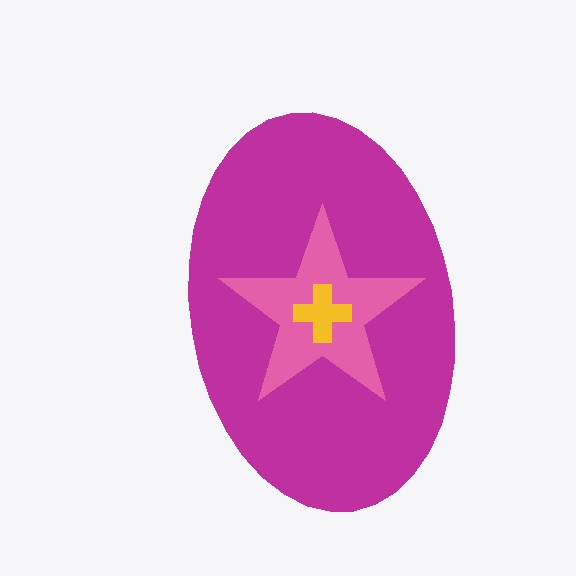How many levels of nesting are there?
3.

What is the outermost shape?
The magenta ellipse.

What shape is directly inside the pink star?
The yellow cross.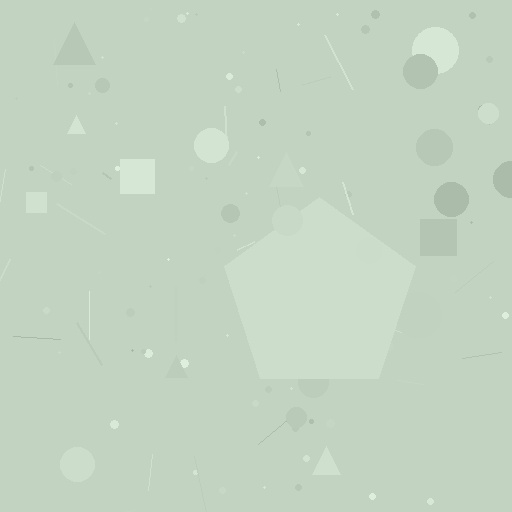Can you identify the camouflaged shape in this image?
The camouflaged shape is a pentagon.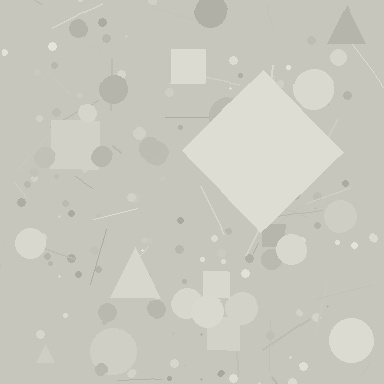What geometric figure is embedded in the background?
A diamond is embedded in the background.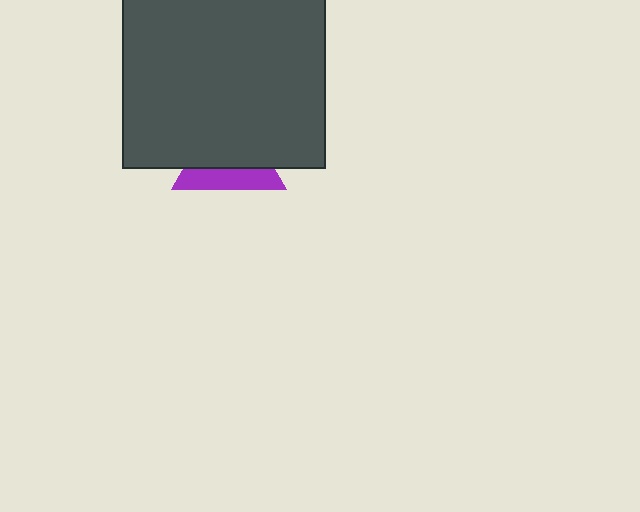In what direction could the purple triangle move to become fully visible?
The purple triangle could move down. That would shift it out from behind the dark gray rectangle entirely.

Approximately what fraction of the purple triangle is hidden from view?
Roughly 64% of the purple triangle is hidden behind the dark gray rectangle.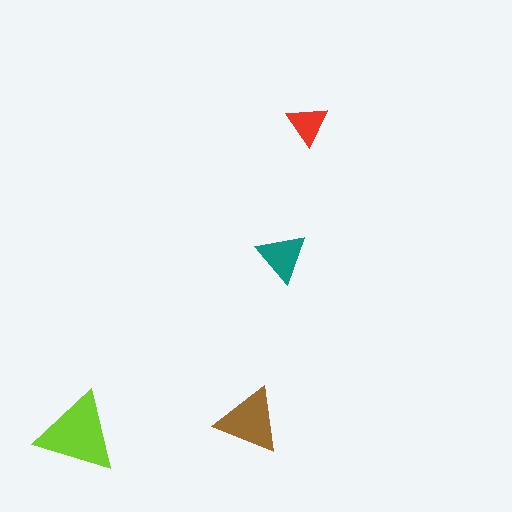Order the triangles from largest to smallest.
the lime one, the brown one, the teal one, the red one.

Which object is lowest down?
The lime triangle is bottommost.